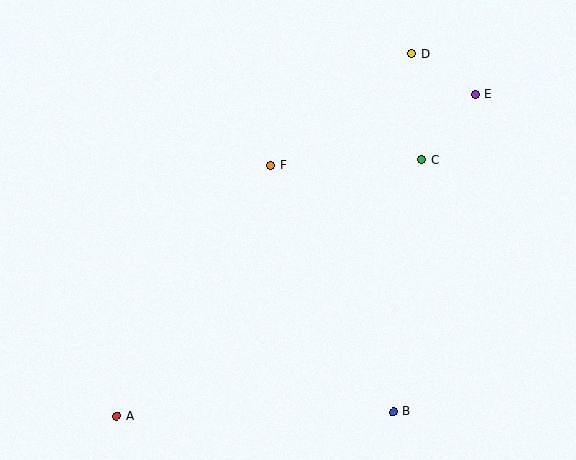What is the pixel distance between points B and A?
The distance between B and A is 277 pixels.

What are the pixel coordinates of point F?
Point F is at (271, 166).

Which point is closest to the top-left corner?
Point F is closest to the top-left corner.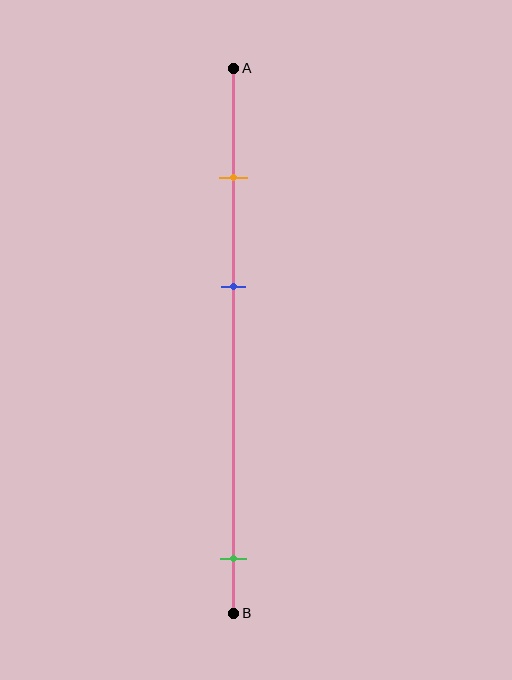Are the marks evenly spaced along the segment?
No, the marks are not evenly spaced.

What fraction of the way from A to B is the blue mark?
The blue mark is approximately 40% (0.4) of the way from A to B.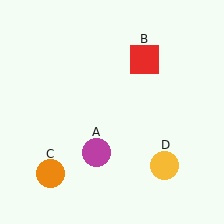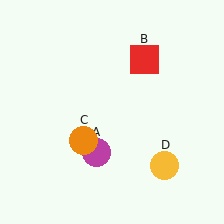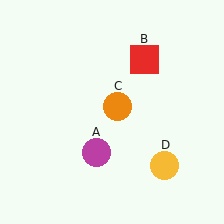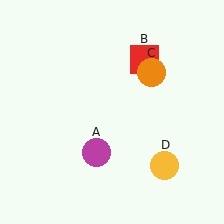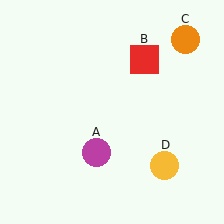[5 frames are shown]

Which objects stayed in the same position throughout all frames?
Magenta circle (object A) and red square (object B) and yellow circle (object D) remained stationary.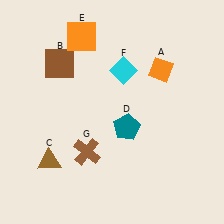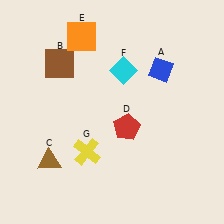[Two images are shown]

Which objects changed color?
A changed from orange to blue. D changed from teal to red. G changed from brown to yellow.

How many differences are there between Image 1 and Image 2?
There are 3 differences between the two images.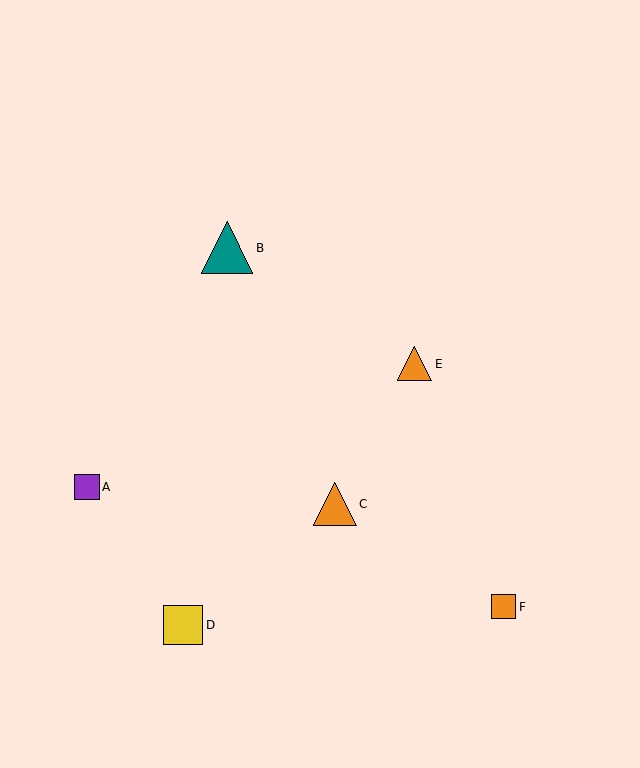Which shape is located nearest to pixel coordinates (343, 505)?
The orange triangle (labeled C) at (335, 504) is nearest to that location.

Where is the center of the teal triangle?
The center of the teal triangle is at (227, 248).